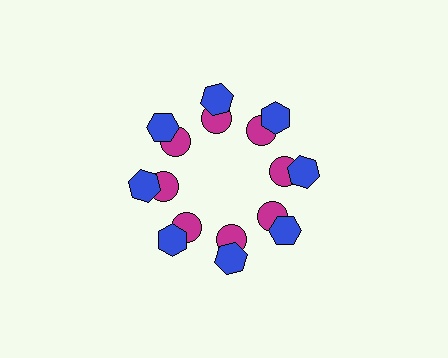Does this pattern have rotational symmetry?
Yes, this pattern has 8-fold rotational symmetry. It looks the same after rotating 45 degrees around the center.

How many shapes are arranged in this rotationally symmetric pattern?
There are 16 shapes, arranged in 8 groups of 2.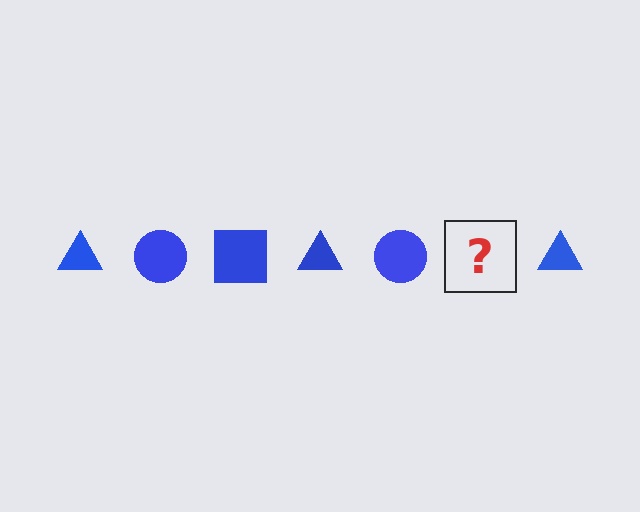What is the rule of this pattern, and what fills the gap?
The rule is that the pattern cycles through triangle, circle, square shapes in blue. The gap should be filled with a blue square.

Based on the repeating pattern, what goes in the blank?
The blank should be a blue square.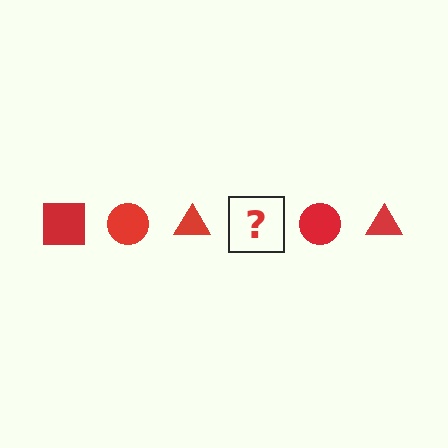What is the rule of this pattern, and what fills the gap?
The rule is that the pattern cycles through square, circle, triangle shapes in red. The gap should be filled with a red square.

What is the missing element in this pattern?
The missing element is a red square.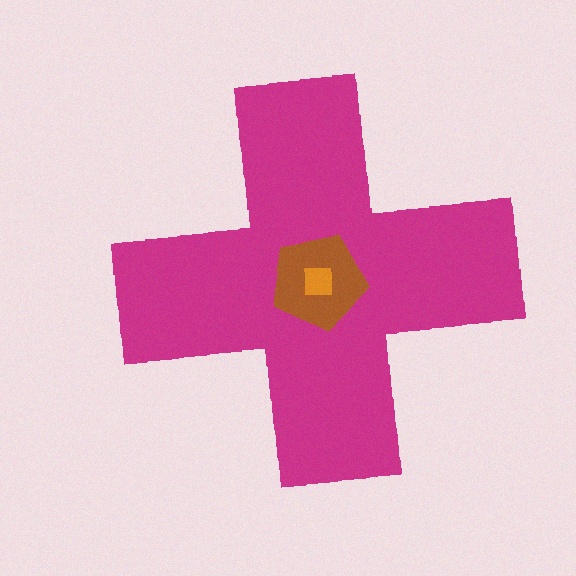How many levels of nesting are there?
3.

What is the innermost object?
The orange square.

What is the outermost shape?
The magenta cross.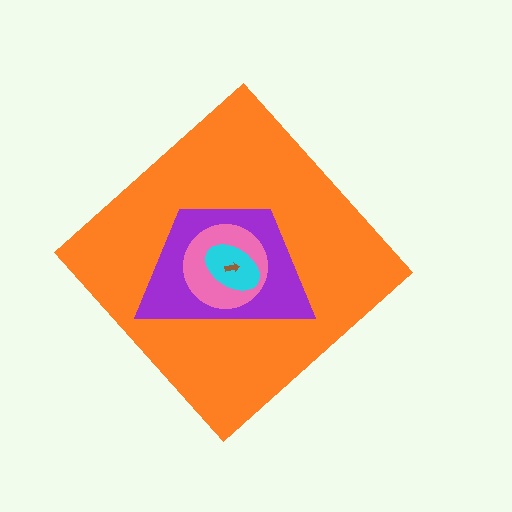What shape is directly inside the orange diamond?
The purple trapezoid.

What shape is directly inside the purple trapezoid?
The pink circle.